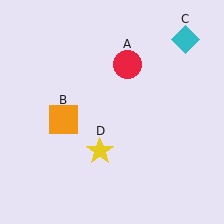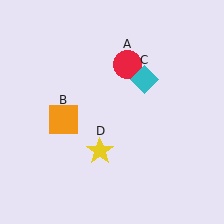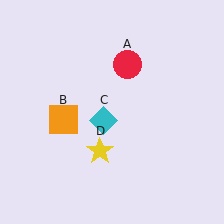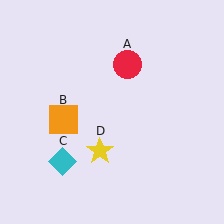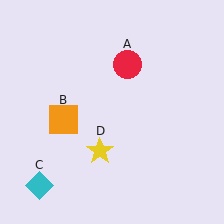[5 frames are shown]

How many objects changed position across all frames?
1 object changed position: cyan diamond (object C).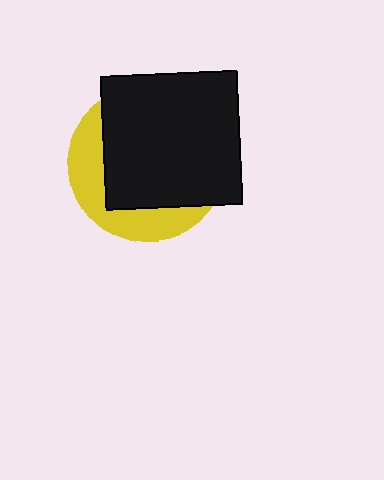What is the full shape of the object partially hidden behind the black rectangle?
The partially hidden object is a yellow circle.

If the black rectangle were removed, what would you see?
You would see the complete yellow circle.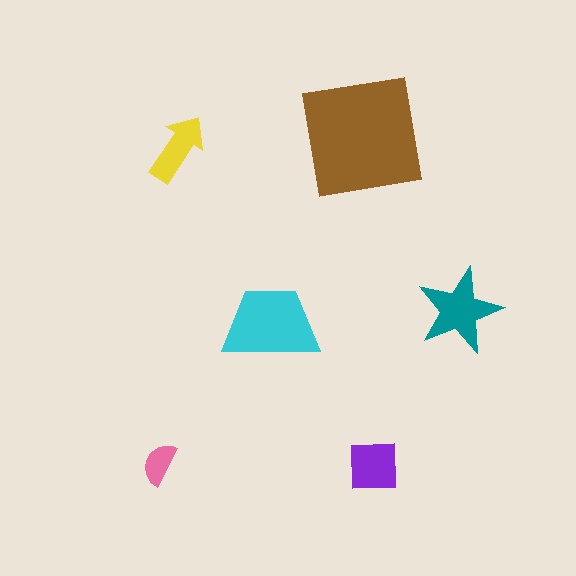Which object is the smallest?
The pink semicircle.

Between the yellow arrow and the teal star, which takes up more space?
The teal star.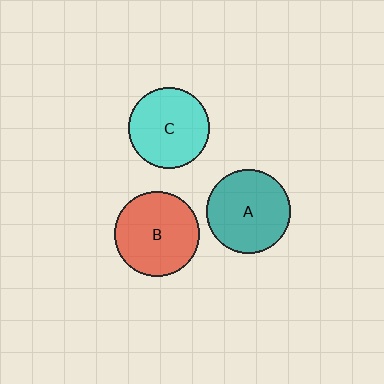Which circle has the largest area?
Circle B (red).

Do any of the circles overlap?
No, none of the circles overlap.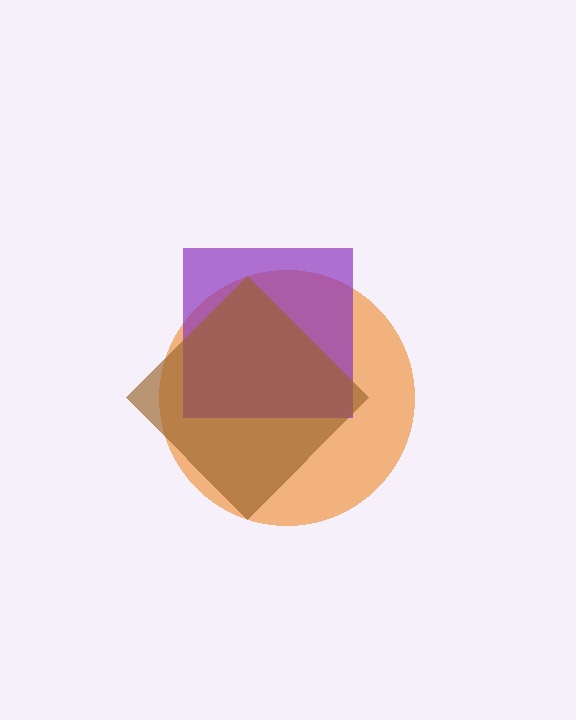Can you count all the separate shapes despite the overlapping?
Yes, there are 3 separate shapes.